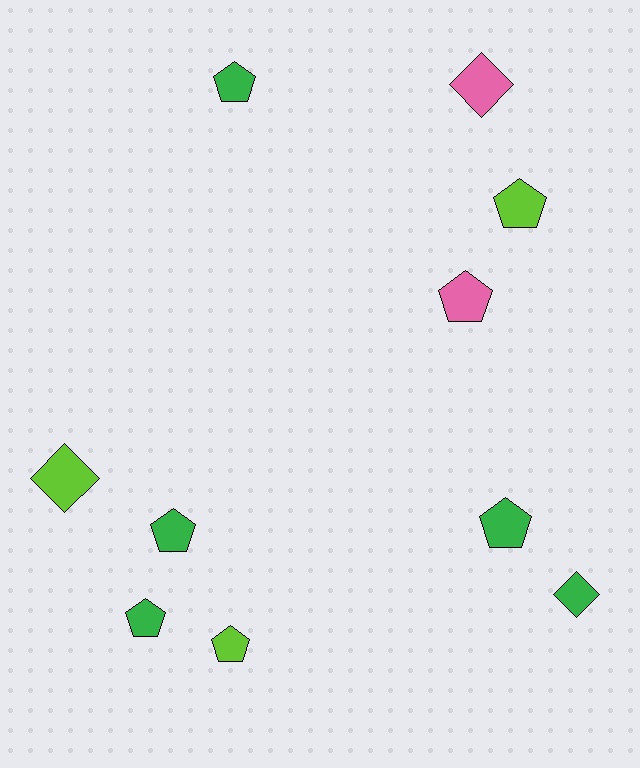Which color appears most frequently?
Green, with 5 objects.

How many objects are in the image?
There are 10 objects.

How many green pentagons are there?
There are 4 green pentagons.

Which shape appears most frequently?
Pentagon, with 7 objects.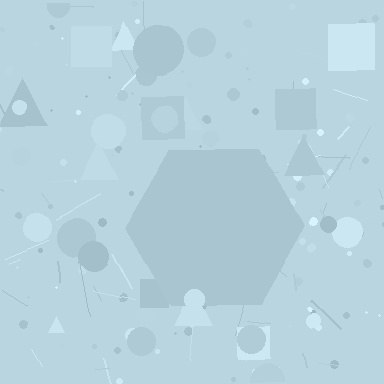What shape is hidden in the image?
A hexagon is hidden in the image.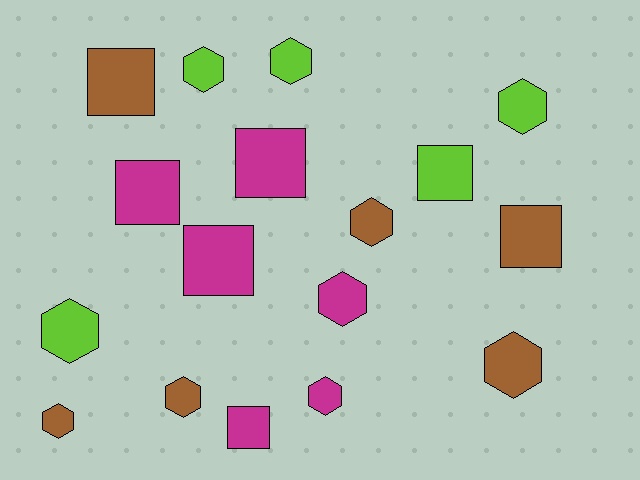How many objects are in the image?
There are 17 objects.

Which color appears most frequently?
Brown, with 6 objects.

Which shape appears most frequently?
Hexagon, with 10 objects.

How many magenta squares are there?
There are 4 magenta squares.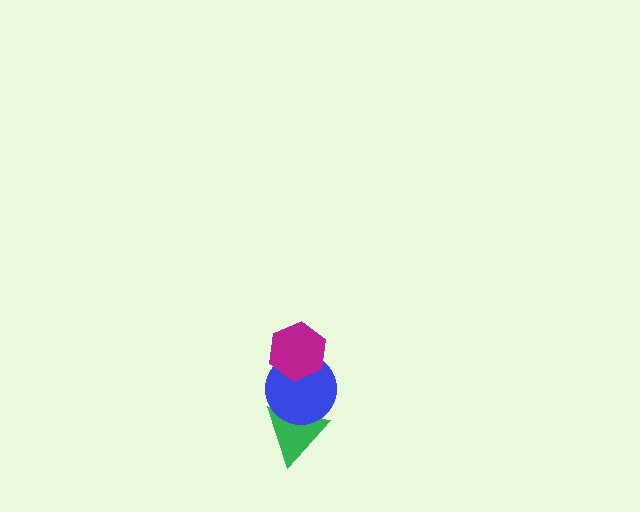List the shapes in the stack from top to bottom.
From top to bottom: the magenta hexagon, the blue circle, the green triangle.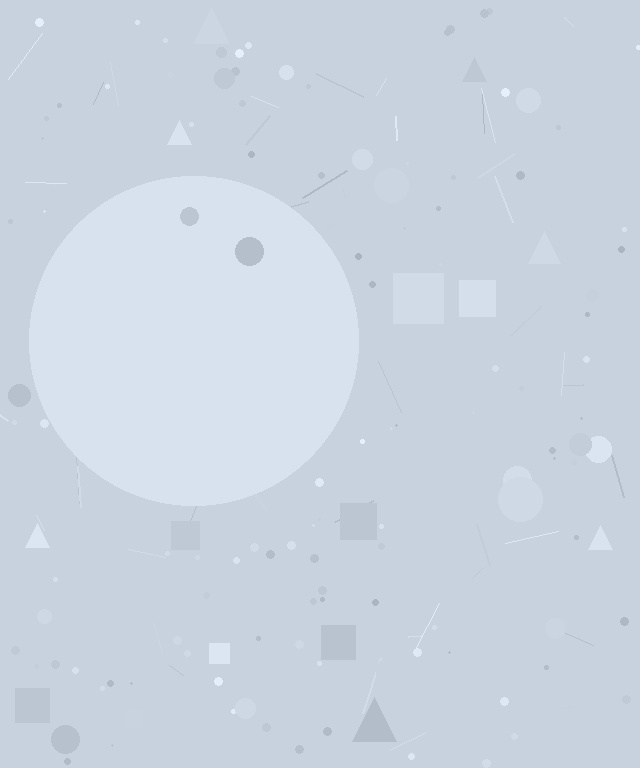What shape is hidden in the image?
A circle is hidden in the image.